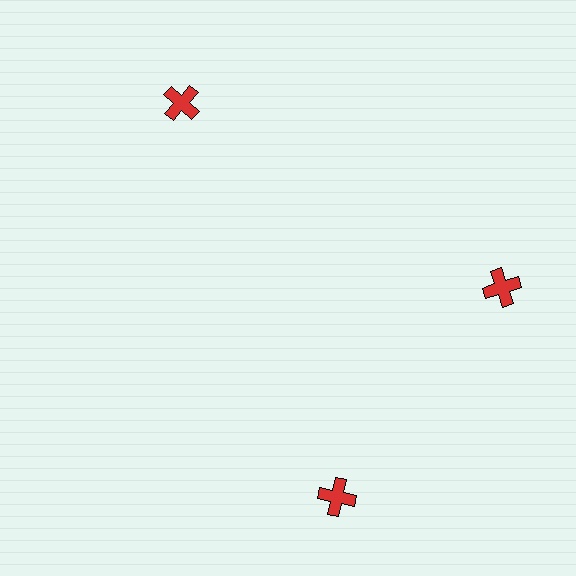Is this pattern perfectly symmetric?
No. The 3 red crosses are arranged in a ring, but one element near the 7 o'clock position is rotated out of alignment along the ring, breaking the 3-fold rotational symmetry.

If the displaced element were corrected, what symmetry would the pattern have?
It would have 3-fold rotational symmetry — the pattern would map onto itself every 120 degrees.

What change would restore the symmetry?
The symmetry would be restored by rotating it back into even spacing with its neighbors so that all 3 crosses sit at equal angles and equal distance from the center.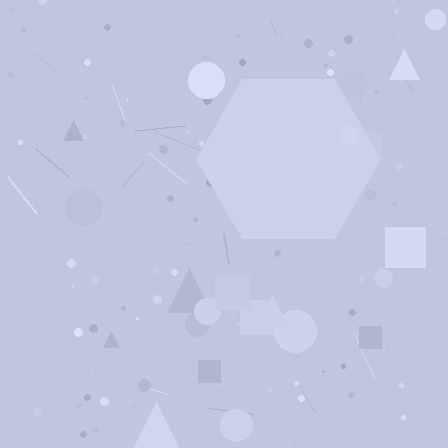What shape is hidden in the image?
A hexagon is hidden in the image.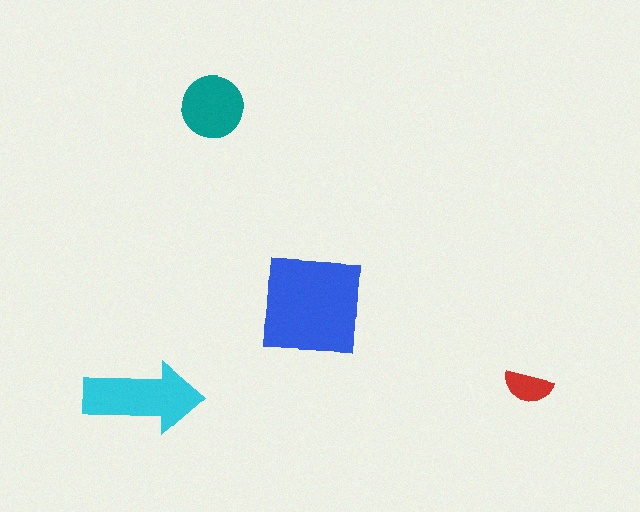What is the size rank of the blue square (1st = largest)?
1st.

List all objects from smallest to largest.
The red semicircle, the teal circle, the cyan arrow, the blue square.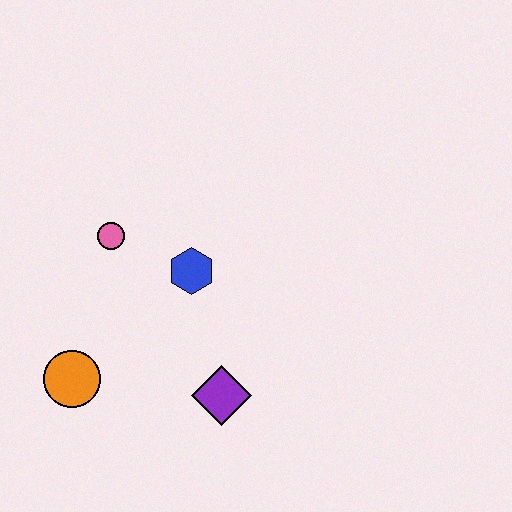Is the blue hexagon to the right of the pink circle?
Yes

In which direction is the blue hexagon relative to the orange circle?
The blue hexagon is to the right of the orange circle.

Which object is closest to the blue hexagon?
The pink circle is closest to the blue hexagon.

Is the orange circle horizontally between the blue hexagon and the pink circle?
No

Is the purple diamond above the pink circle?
No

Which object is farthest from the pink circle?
The purple diamond is farthest from the pink circle.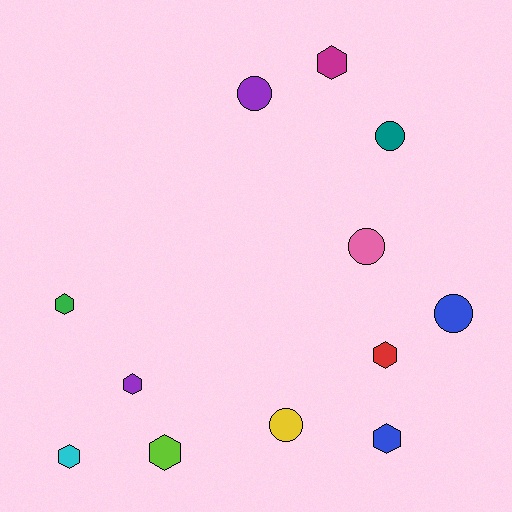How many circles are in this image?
There are 5 circles.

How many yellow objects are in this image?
There is 1 yellow object.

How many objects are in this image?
There are 12 objects.